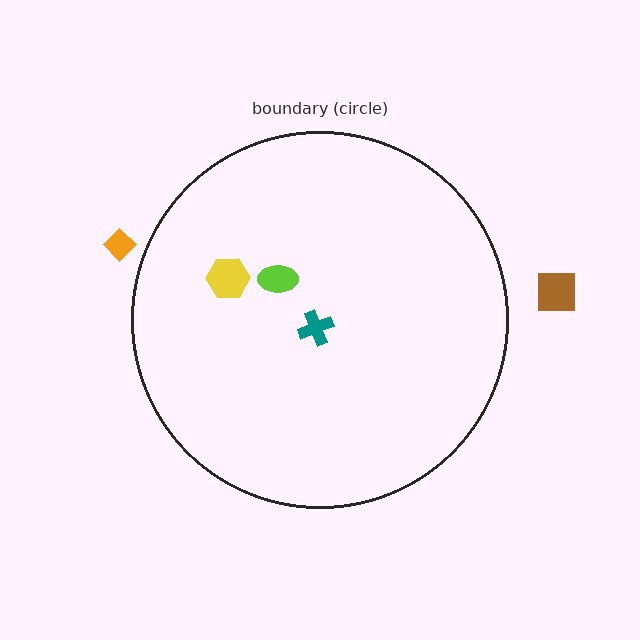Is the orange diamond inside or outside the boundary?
Outside.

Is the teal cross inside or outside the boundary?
Inside.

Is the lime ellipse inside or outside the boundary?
Inside.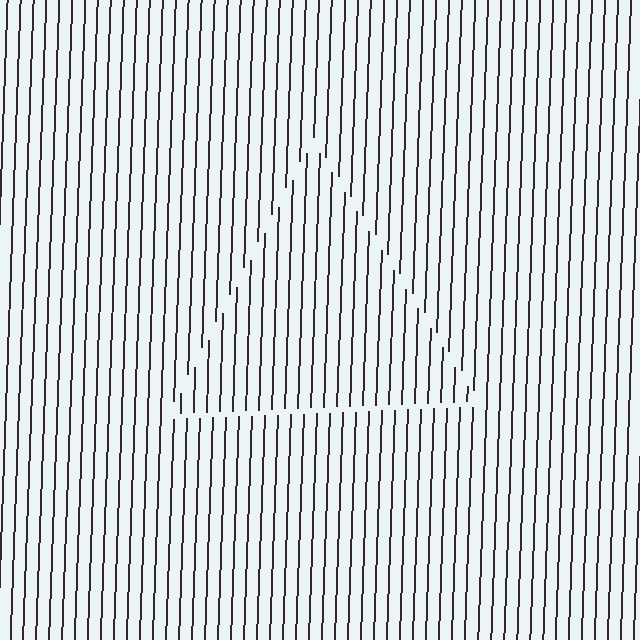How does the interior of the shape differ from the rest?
The interior of the shape contains the same grating, shifted by half a period — the contour is defined by the phase discontinuity where line-ends from the inner and outer gratings abut.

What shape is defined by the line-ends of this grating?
An illusory triangle. The interior of the shape contains the same grating, shifted by half a period — the contour is defined by the phase discontinuity where line-ends from the inner and outer gratings abut.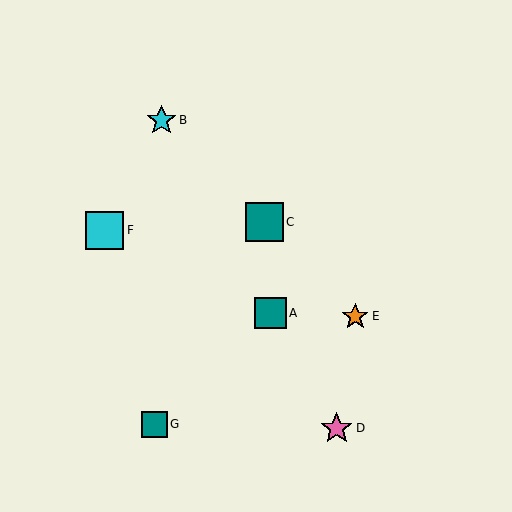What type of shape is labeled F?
Shape F is a cyan square.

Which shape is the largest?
The cyan square (labeled F) is the largest.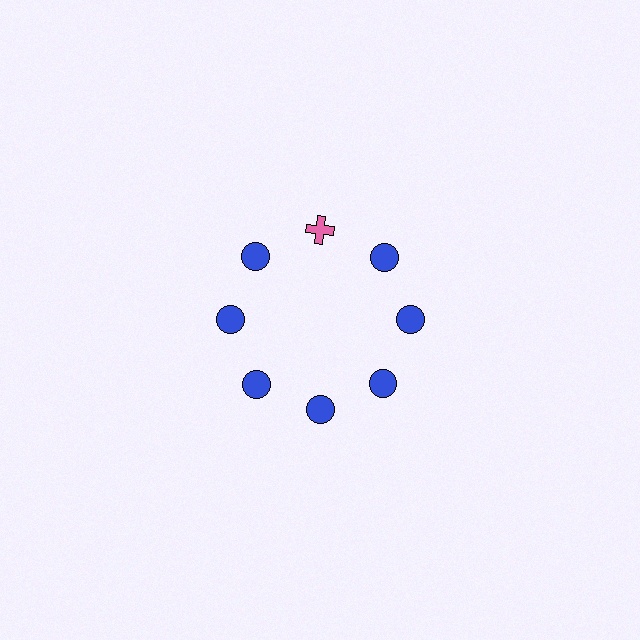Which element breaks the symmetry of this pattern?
The pink cross at roughly the 12 o'clock position breaks the symmetry. All other shapes are blue circles.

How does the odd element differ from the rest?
It differs in both color (pink instead of blue) and shape (cross instead of circle).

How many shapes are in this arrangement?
There are 8 shapes arranged in a ring pattern.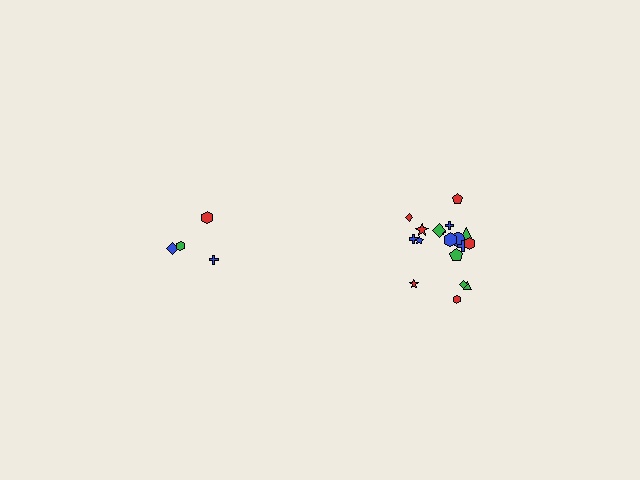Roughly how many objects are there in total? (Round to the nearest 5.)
Roughly 20 objects in total.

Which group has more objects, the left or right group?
The right group.